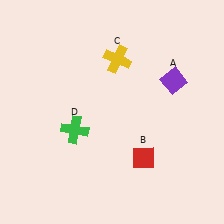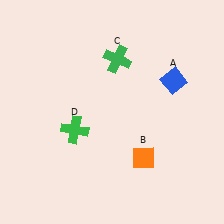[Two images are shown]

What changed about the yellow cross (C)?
In Image 1, C is yellow. In Image 2, it changed to green.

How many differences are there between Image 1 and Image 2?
There are 3 differences between the two images.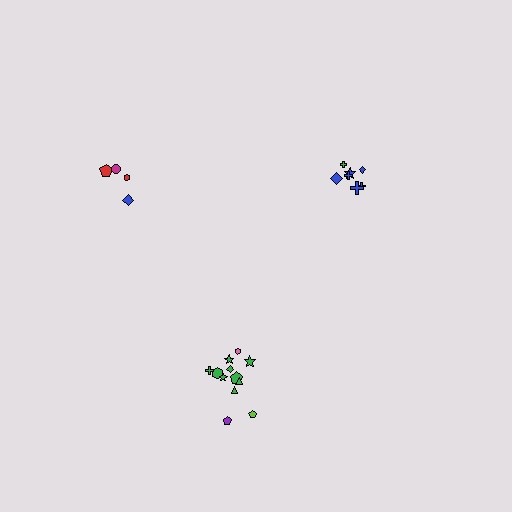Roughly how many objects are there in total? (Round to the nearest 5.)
Roughly 25 objects in total.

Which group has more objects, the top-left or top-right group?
The top-right group.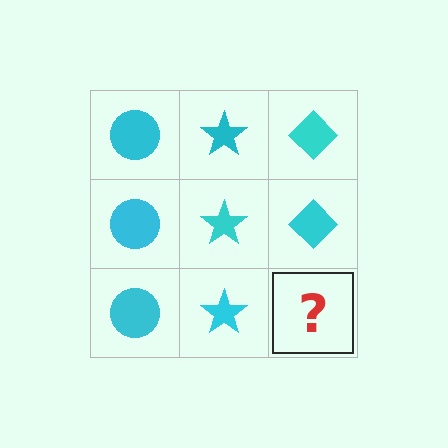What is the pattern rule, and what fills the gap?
The rule is that each column has a consistent shape. The gap should be filled with a cyan diamond.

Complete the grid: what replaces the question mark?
The question mark should be replaced with a cyan diamond.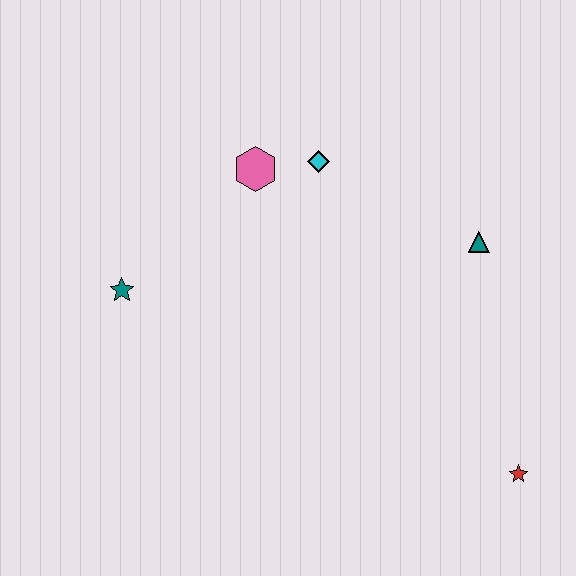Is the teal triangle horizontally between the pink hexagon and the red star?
Yes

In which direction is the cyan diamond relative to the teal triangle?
The cyan diamond is to the left of the teal triangle.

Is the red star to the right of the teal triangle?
Yes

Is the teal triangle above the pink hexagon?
No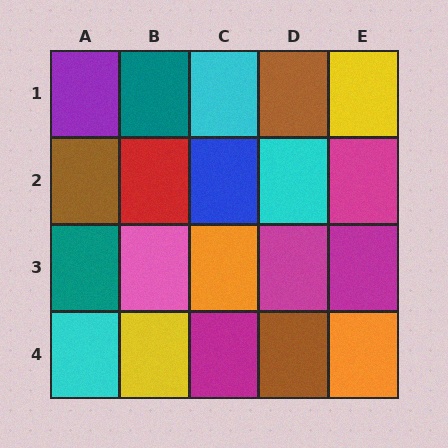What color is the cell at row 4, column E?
Orange.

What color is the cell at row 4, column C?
Magenta.